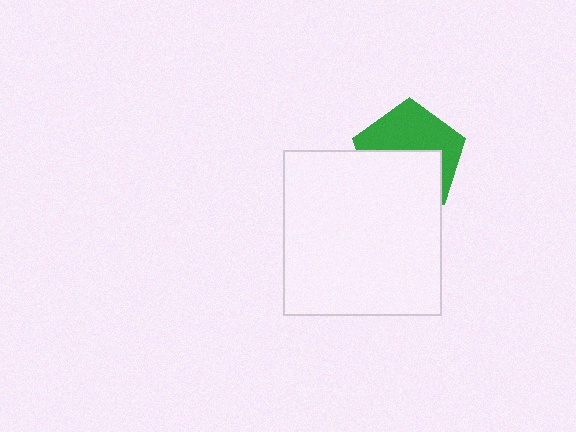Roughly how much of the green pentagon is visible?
About half of it is visible (roughly 50%).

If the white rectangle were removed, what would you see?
You would see the complete green pentagon.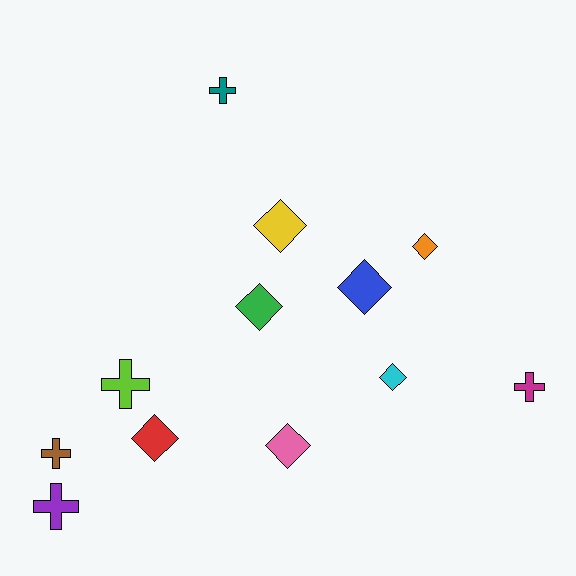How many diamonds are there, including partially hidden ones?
There are 7 diamonds.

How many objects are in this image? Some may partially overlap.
There are 12 objects.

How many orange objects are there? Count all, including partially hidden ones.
There is 1 orange object.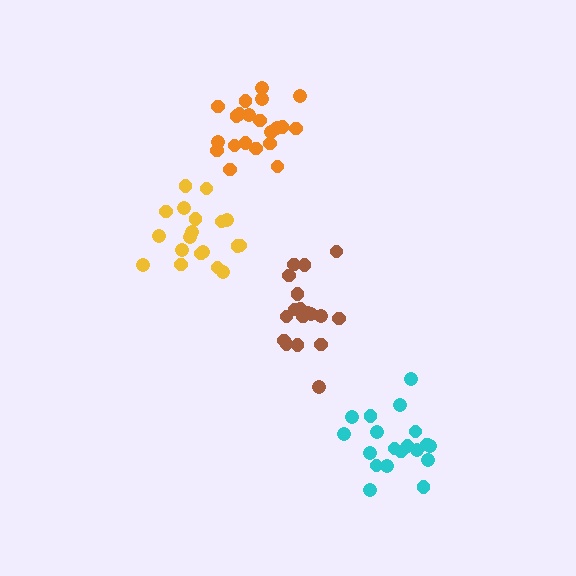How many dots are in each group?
Group 1: 19 dots, Group 2: 21 dots, Group 3: 18 dots, Group 4: 19 dots (77 total).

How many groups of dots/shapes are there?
There are 4 groups.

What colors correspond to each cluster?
The clusters are colored: cyan, orange, brown, yellow.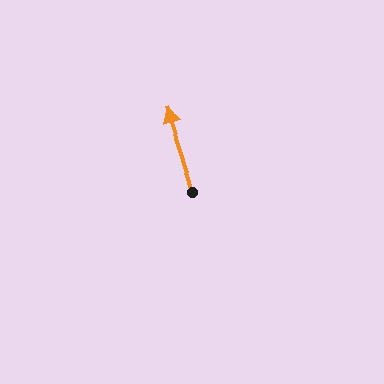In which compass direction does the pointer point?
North.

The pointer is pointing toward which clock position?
Roughly 11 o'clock.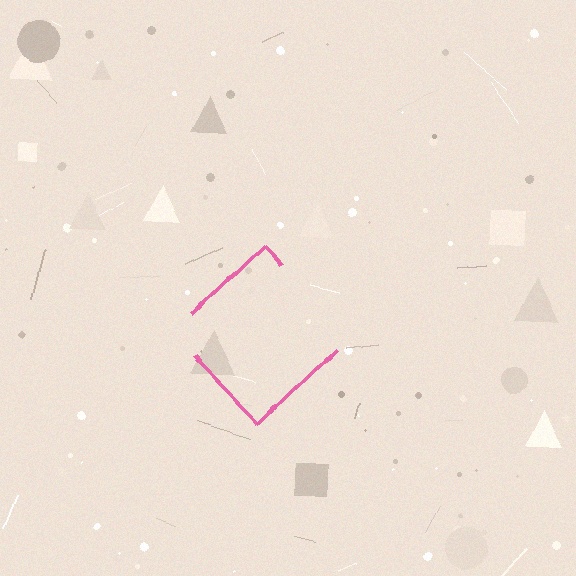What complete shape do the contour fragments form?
The contour fragments form a diamond.